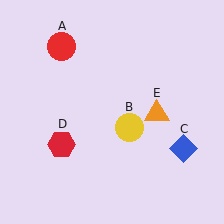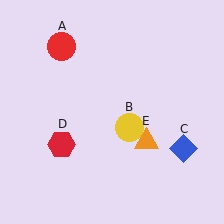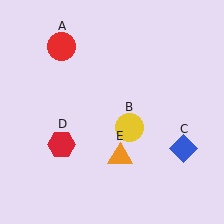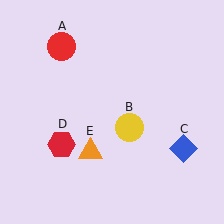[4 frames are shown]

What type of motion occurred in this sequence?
The orange triangle (object E) rotated clockwise around the center of the scene.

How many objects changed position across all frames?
1 object changed position: orange triangle (object E).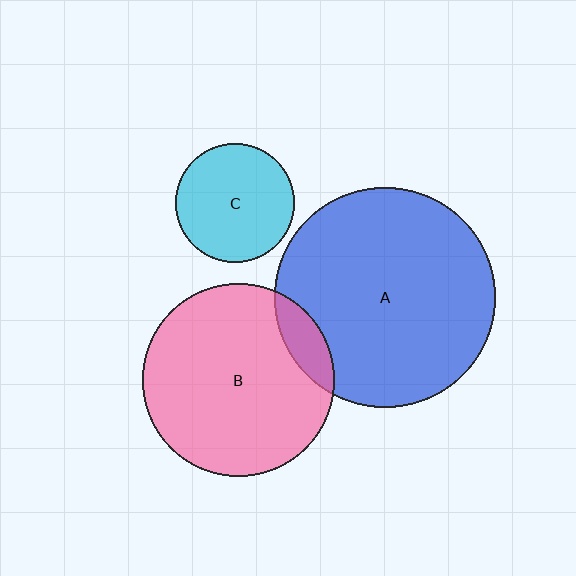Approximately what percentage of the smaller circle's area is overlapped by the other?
Approximately 10%.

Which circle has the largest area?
Circle A (blue).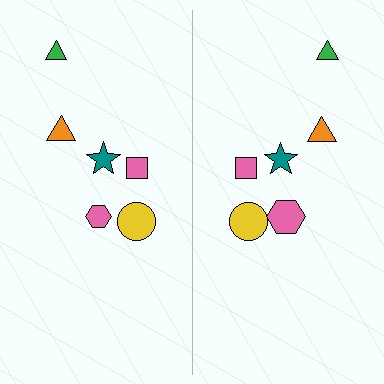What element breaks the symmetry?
The pink hexagon on the right side has a different size than its mirror counterpart.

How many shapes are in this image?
There are 12 shapes in this image.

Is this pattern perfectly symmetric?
No, the pattern is not perfectly symmetric. The pink hexagon on the right side has a different size than its mirror counterpart.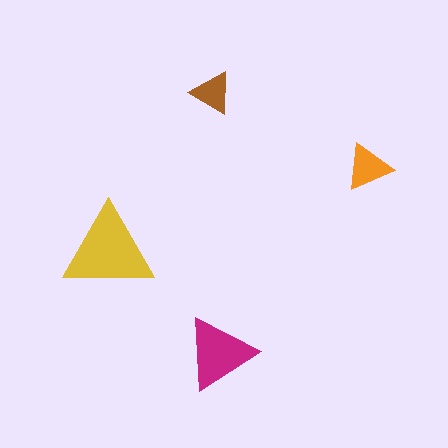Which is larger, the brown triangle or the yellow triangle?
The yellow one.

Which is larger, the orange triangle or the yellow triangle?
The yellow one.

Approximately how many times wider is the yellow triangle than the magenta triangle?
About 1.5 times wider.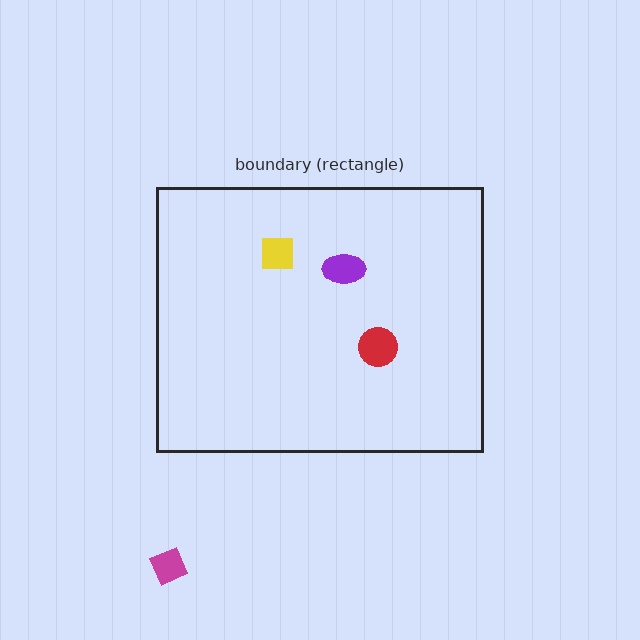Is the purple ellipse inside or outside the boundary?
Inside.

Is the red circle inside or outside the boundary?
Inside.